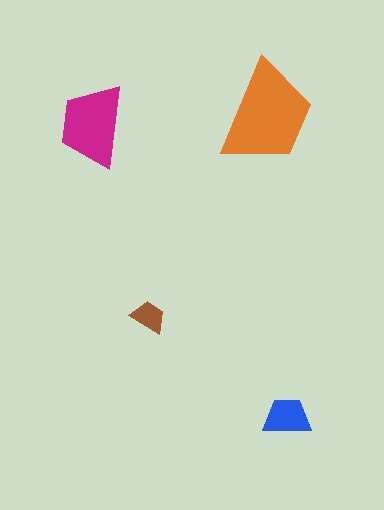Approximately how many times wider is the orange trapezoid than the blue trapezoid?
About 2 times wider.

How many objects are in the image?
There are 4 objects in the image.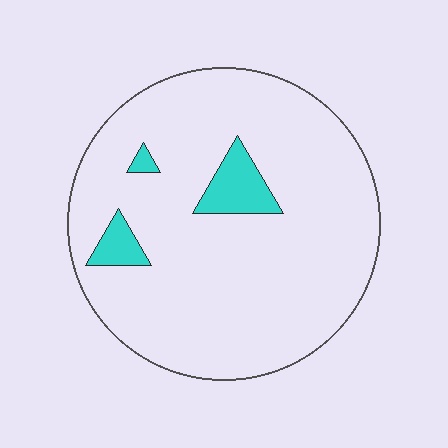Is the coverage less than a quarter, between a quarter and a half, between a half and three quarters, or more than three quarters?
Less than a quarter.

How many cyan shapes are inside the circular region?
3.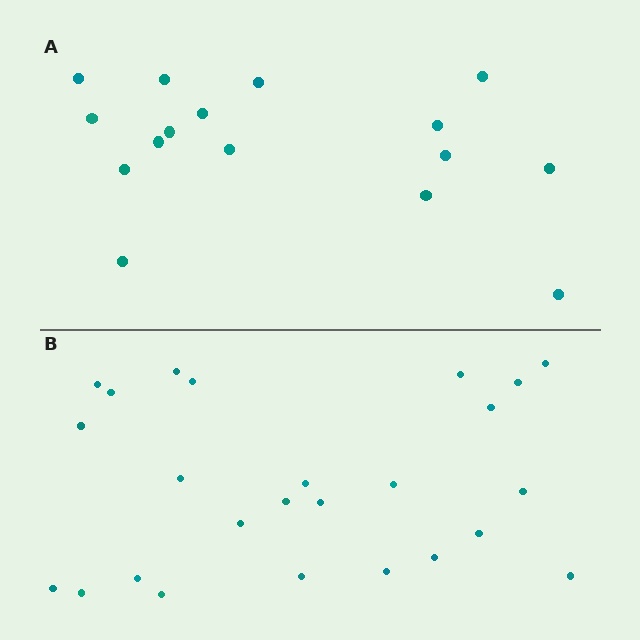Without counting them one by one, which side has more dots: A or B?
Region B (the bottom region) has more dots.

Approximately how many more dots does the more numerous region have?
Region B has roughly 8 or so more dots than region A.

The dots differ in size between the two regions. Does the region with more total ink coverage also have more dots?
No. Region A has more total ink coverage because its dots are larger, but region B actually contains more individual dots. Total area can be misleading — the number of items is what matters here.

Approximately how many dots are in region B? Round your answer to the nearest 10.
About 20 dots. (The exact count is 25, which rounds to 20.)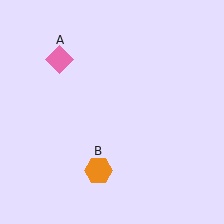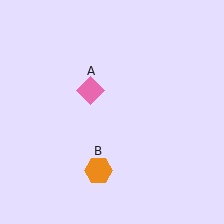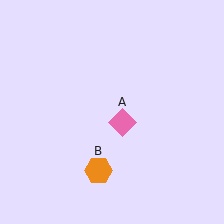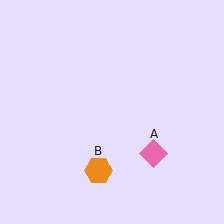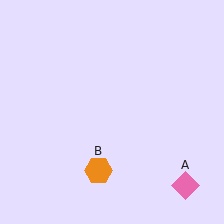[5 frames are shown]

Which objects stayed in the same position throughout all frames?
Orange hexagon (object B) remained stationary.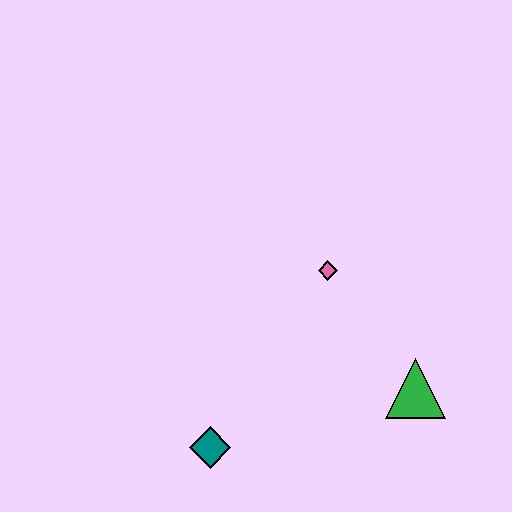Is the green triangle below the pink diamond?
Yes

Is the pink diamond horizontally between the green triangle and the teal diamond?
Yes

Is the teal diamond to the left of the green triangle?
Yes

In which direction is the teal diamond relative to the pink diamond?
The teal diamond is below the pink diamond.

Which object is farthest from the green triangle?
The teal diamond is farthest from the green triangle.